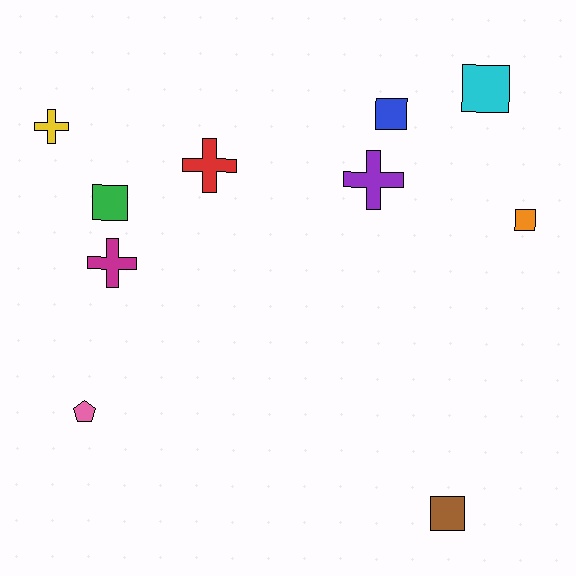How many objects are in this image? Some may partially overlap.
There are 10 objects.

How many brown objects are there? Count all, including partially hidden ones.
There is 1 brown object.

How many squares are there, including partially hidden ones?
There are 5 squares.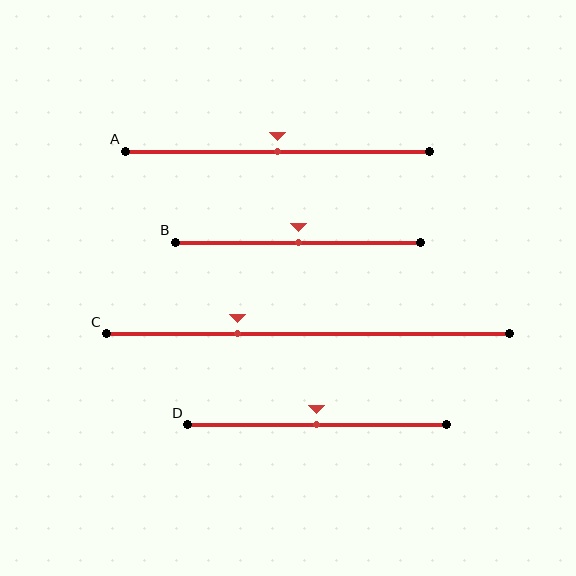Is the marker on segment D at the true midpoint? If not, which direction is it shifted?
Yes, the marker on segment D is at the true midpoint.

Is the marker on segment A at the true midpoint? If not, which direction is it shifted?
Yes, the marker on segment A is at the true midpoint.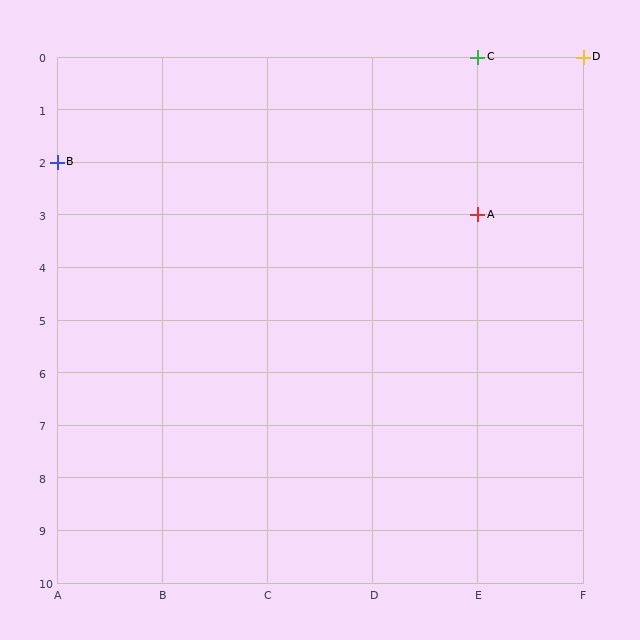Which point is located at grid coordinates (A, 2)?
Point B is at (A, 2).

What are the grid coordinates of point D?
Point D is at grid coordinates (F, 0).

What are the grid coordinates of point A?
Point A is at grid coordinates (E, 3).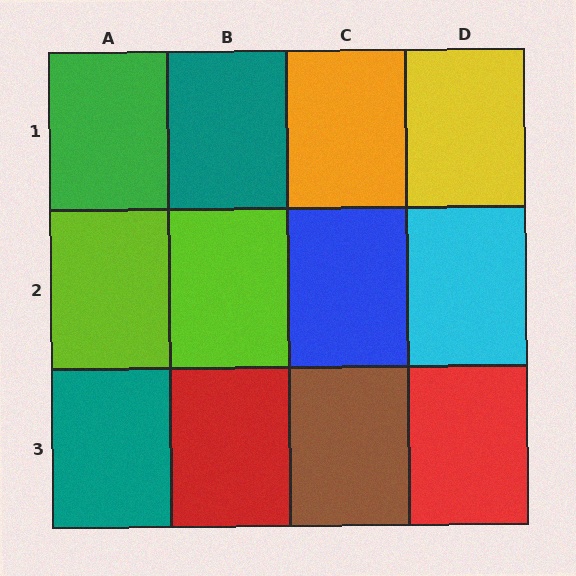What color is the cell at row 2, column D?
Cyan.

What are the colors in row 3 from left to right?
Teal, red, brown, red.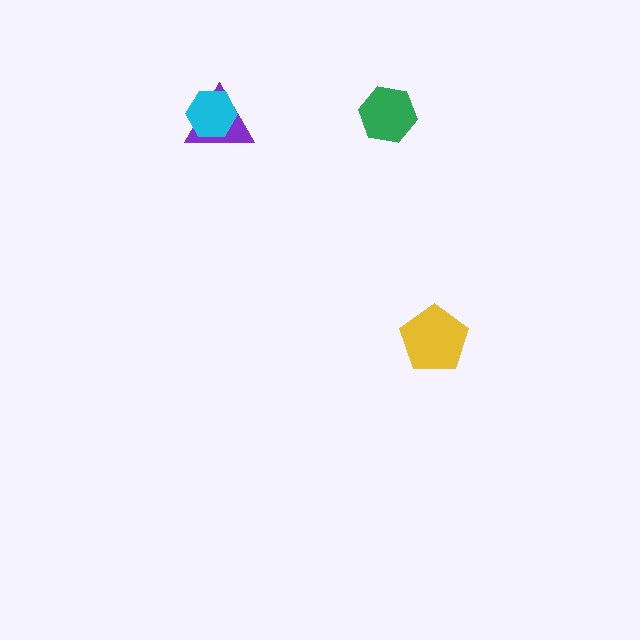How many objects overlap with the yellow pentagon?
0 objects overlap with the yellow pentagon.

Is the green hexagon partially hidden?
No, no other shape covers it.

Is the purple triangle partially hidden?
Yes, it is partially covered by another shape.